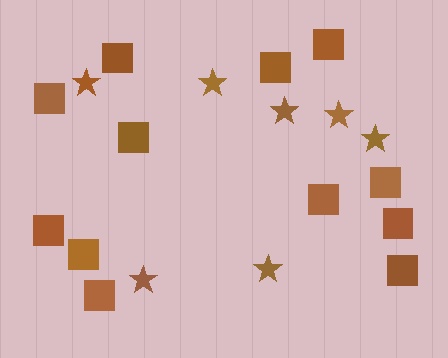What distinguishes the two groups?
There are 2 groups: one group of stars (7) and one group of squares (12).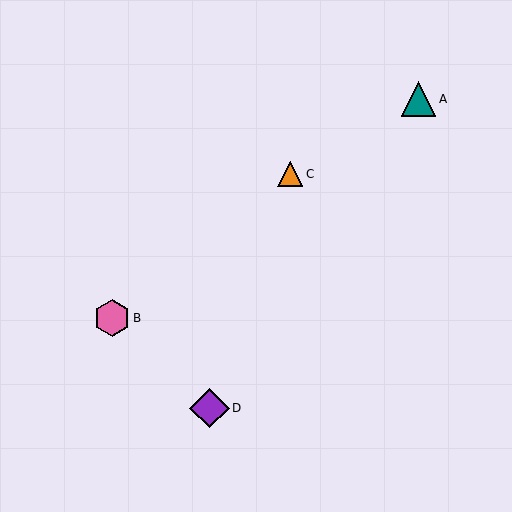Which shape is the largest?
The purple diamond (labeled D) is the largest.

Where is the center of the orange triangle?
The center of the orange triangle is at (290, 174).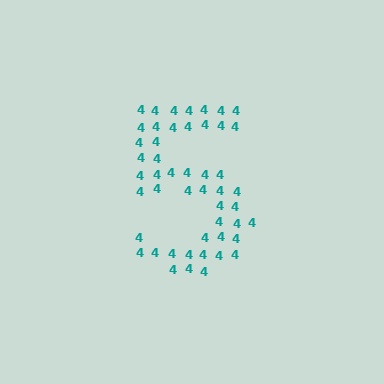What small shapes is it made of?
It is made of small digit 4's.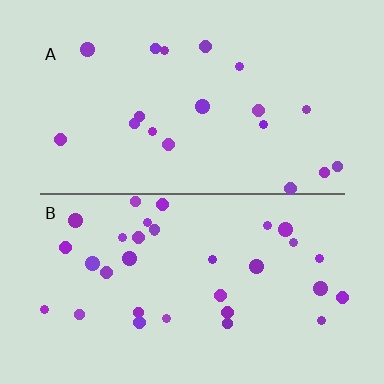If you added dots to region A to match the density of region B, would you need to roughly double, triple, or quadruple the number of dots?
Approximately double.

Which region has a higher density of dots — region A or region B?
B (the bottom).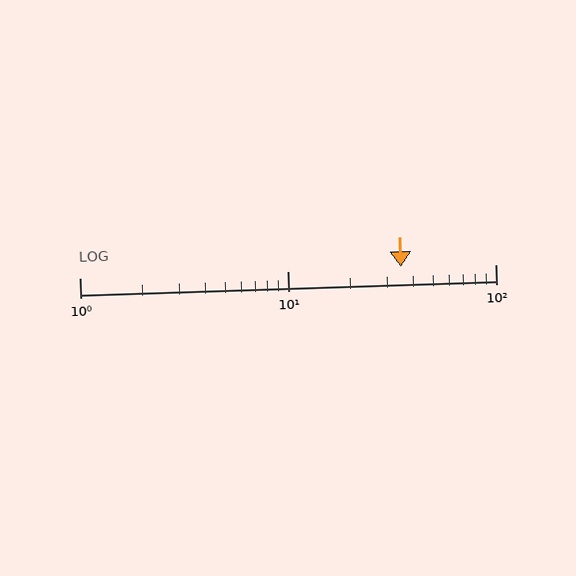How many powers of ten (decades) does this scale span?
The scale spans 2 decades, from 1 to 100.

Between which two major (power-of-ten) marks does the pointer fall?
The pointer is between 10 and 100.